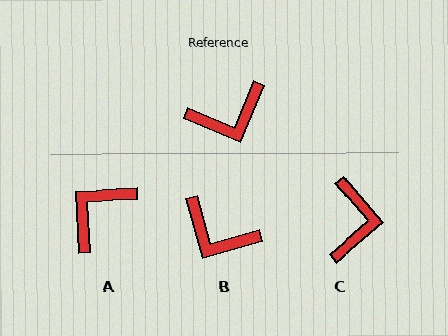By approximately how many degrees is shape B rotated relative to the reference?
Approximately 51 degrees clockwise.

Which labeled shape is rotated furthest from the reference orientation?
A, about 154 degrees away.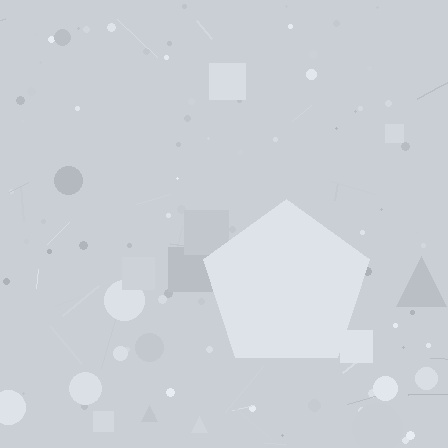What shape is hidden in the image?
A pentagon is hidden in the image.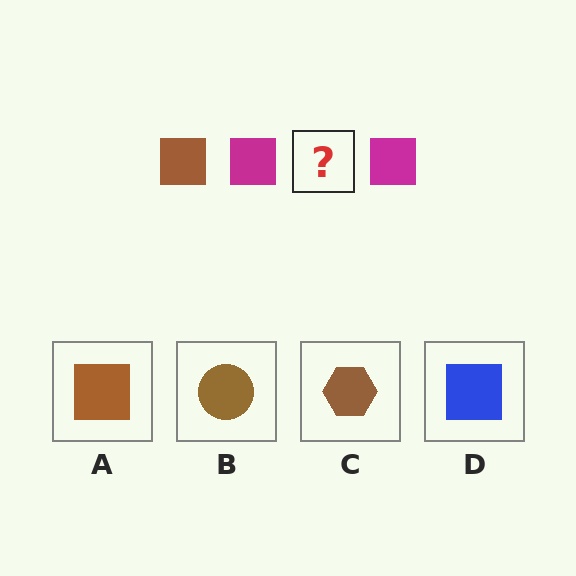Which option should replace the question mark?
Option A.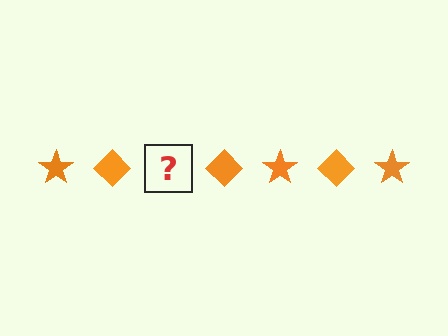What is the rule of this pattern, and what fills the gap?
The rule is that the pattern cycles through star, diamond shapes in orange. The gap should be filled with an orange star.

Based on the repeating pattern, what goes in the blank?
The blank should be an orange star.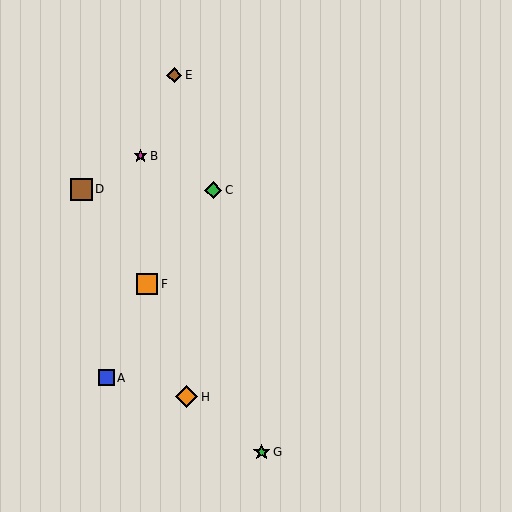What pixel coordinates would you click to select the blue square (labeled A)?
Click at (106, 378) to select the blue square A.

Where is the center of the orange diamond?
The center of the orange diamond is at (187, 397).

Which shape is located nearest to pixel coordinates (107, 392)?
The blue square (labeled A) at (106, 378) is nearest to that location.